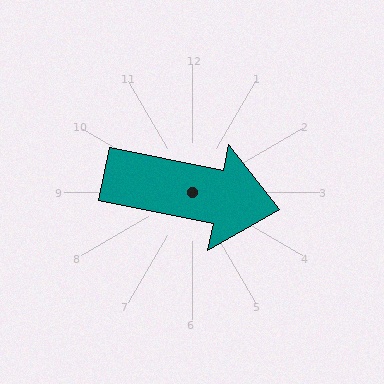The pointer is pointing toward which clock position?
Roughly 3 o'clock.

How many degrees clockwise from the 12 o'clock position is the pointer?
Approximately 101 degrees.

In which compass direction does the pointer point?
East.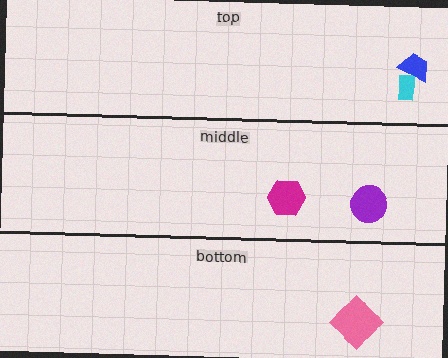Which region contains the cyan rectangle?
The top region.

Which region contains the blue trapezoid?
The top region.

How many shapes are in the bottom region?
1.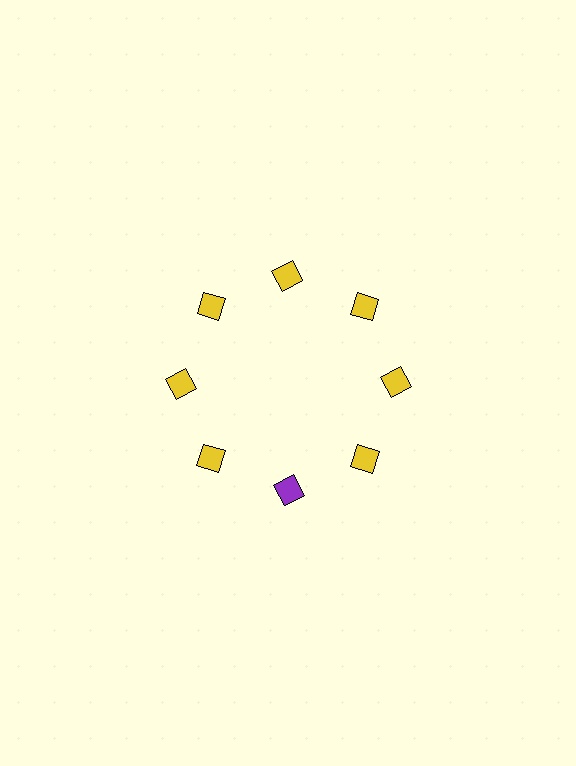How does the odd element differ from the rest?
It has a different color: purple instead of yellow.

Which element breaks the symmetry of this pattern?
The purple diamond at roughly the 6 o'clock position breaks the symmetry. All other shapes are yellow diamonds.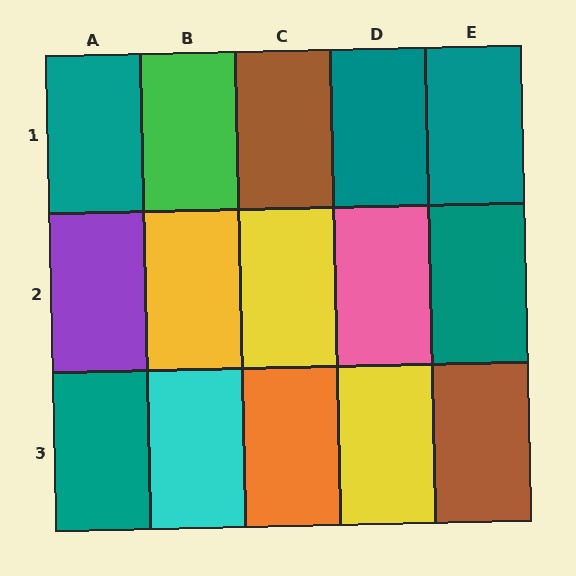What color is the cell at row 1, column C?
Brown.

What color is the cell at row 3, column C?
Orange.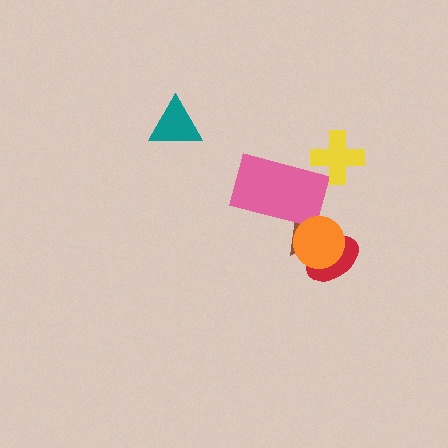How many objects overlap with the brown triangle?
3 objects overlap with the brown triangle.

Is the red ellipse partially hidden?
Yes, it is partially covered by another shape.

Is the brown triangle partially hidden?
Yes, it is partially covered by another shape.